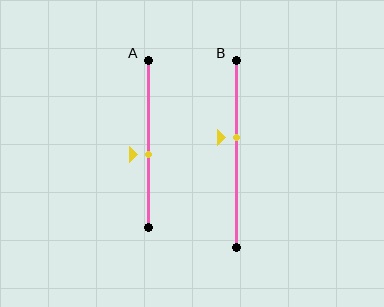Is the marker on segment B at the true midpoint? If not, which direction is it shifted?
No, the marker on segment B is shifted upward by about 8% of the segment length.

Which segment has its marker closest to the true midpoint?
Segment A has its marker closest to the true midpoint.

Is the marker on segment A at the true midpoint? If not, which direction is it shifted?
No, the marker on segment A is shifted downward by about 6% of the segment length.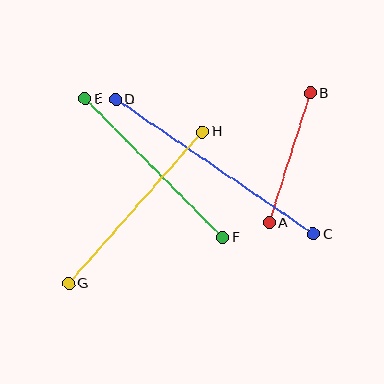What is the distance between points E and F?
The distance is approximately 196 pixels.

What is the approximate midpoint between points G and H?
The midpoint is at approximately (136, 208) pixels.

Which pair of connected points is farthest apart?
Points C and D are farthest apart.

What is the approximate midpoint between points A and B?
The midpoint is at approximately (290, 158) pixels.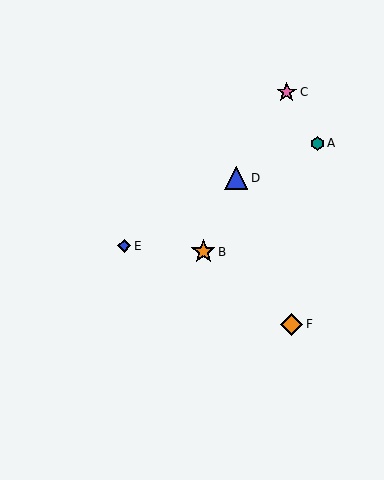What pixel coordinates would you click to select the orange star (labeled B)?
Click at (203, 252) to select the orange star B.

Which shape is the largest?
The orange star (labeled B) is the largest.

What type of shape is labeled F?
Shape F is an orange diamond.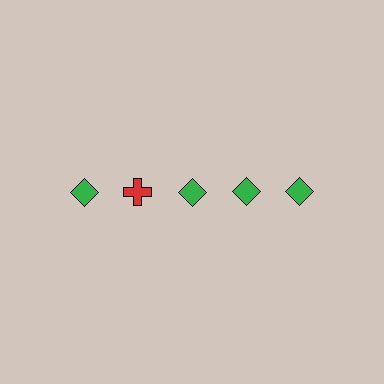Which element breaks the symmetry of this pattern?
The red cross in the top row, second from left column breaks the symmetry. All other shapes are green diamonds.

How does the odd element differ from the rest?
It differs in both color (red instead of green) and shape (cross instead of diamond).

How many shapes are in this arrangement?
There are 5 shapes arranged in a grid pattern.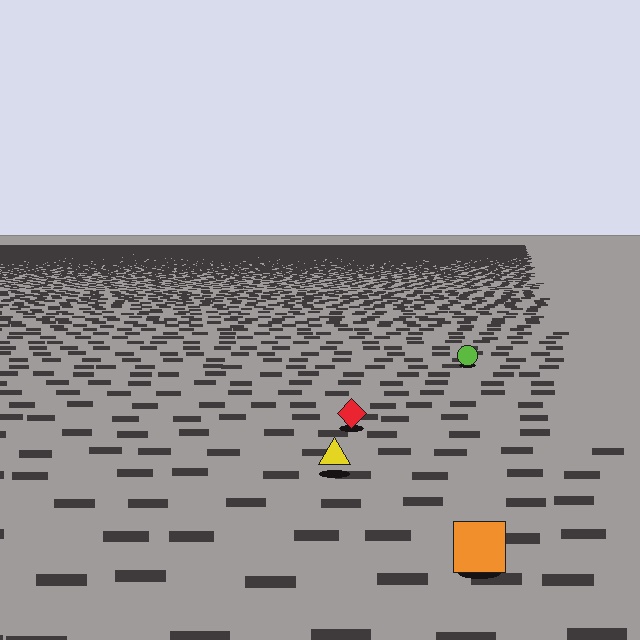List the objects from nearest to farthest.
From nearest to farthest: the orange square, the yellow triangle, the red diamond, the lime circle.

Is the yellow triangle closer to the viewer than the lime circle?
Yes. The yellow triangle is closer — you can tell from the texture gradient: the ground texture is coarser near it.